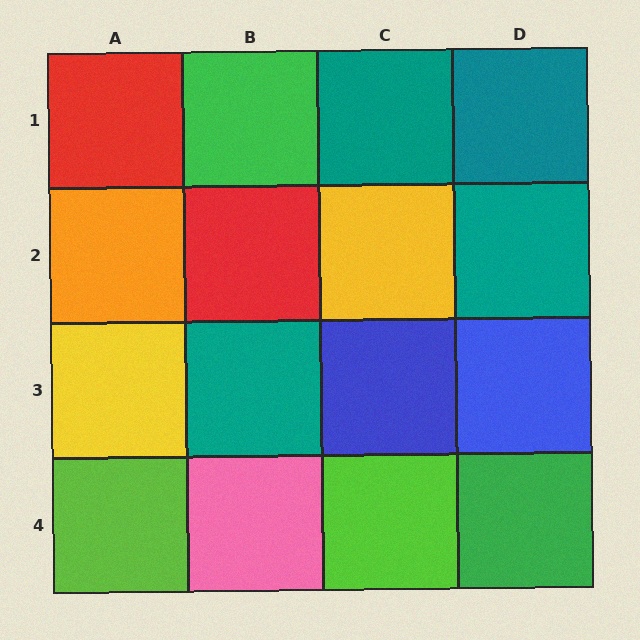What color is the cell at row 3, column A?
Yellow.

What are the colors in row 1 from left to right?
Red, green, teal, teal.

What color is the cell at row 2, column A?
Orange.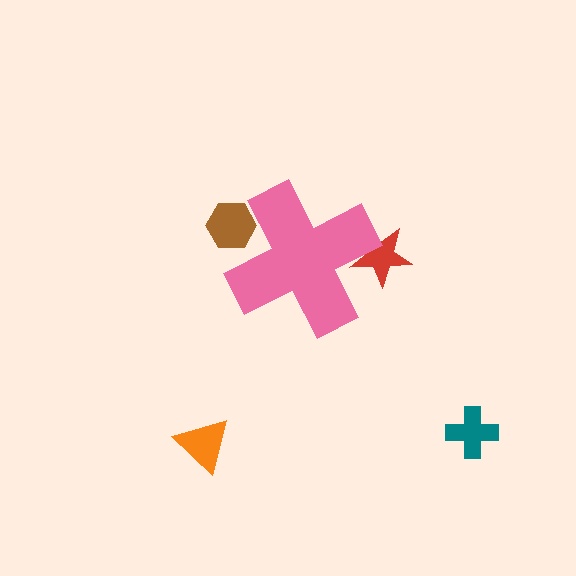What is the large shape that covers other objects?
A pink cross.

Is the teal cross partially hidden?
No, the teal cross is fully visible.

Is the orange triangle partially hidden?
No, the orange triangle is fully visible.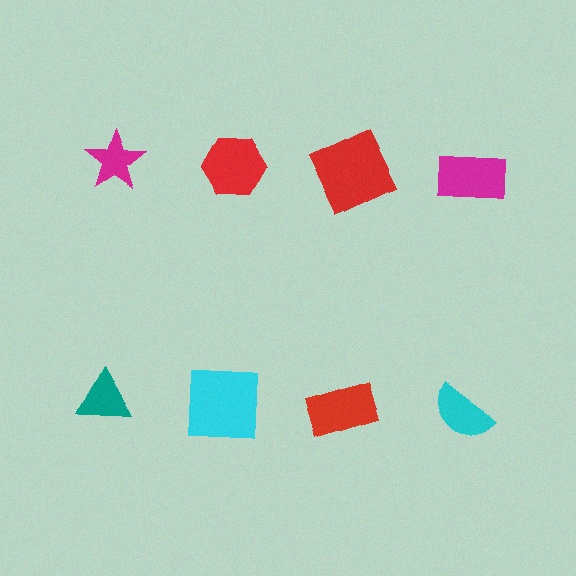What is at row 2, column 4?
A cyan semicircle.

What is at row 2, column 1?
A teal triangle.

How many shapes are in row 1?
4 shapes.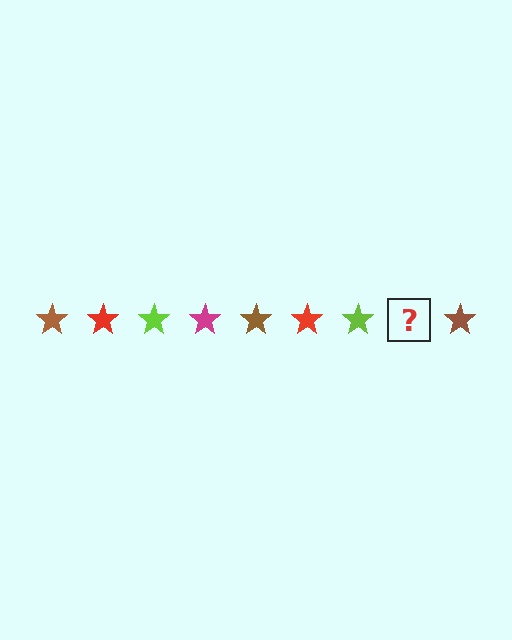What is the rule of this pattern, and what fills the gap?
The rule is that the pattern cycles through brown, red, lime, magenta stars. The gap should be filled with a magenta star.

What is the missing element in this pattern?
The missing element is a magenta star.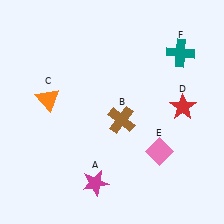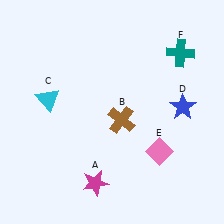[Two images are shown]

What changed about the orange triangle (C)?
In Image 1, C is orange. In Image 2, it changed to cyan.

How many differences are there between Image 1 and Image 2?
There are 2 differences between the two images.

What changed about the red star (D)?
In Image 1, D is red. In Image 2, it changed to blue.